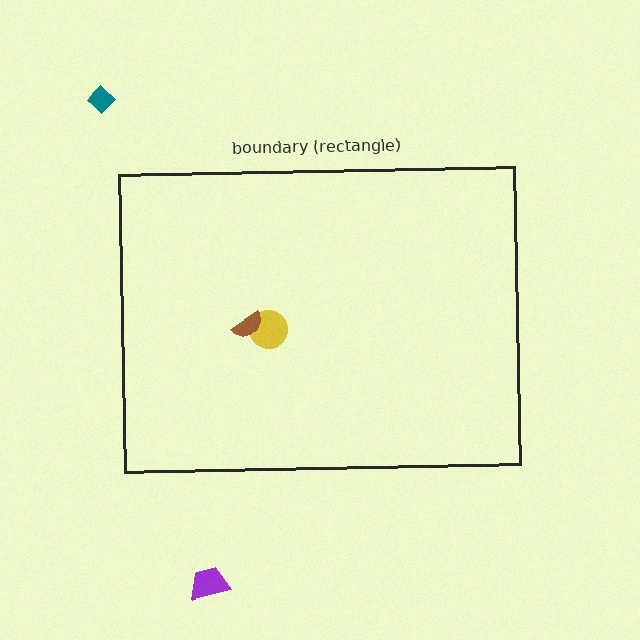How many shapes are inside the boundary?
2 inside, 2 outside.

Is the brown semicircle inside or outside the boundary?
Inside.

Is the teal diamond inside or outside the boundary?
Outside.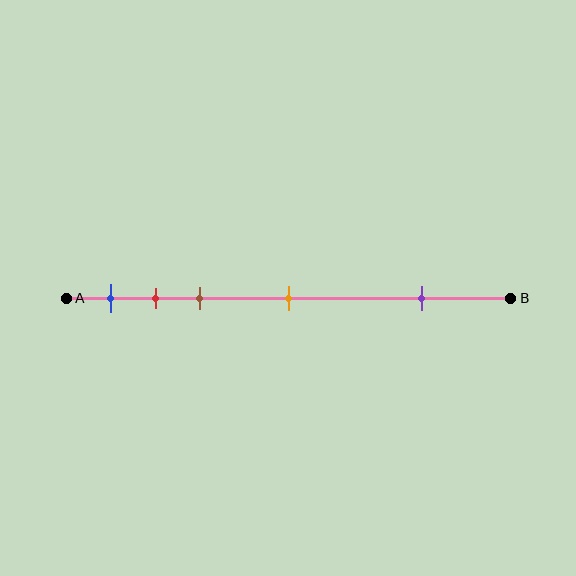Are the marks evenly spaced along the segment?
No, the marks are not evenly spaced.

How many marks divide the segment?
There are 5 marks dividing the segment.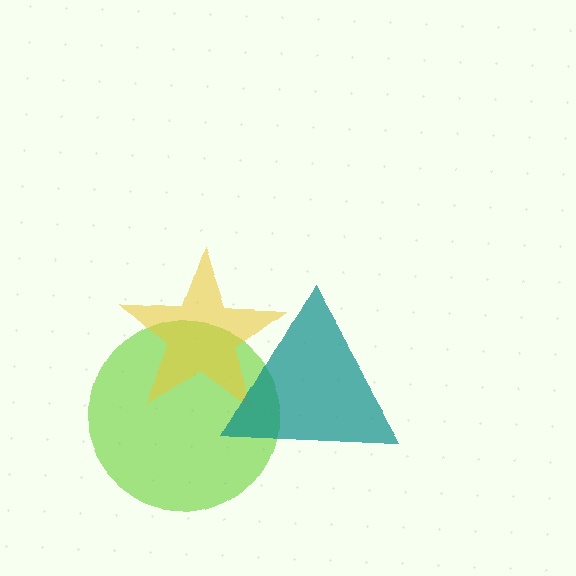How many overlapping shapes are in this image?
There are 3 overlapping shapes in the image.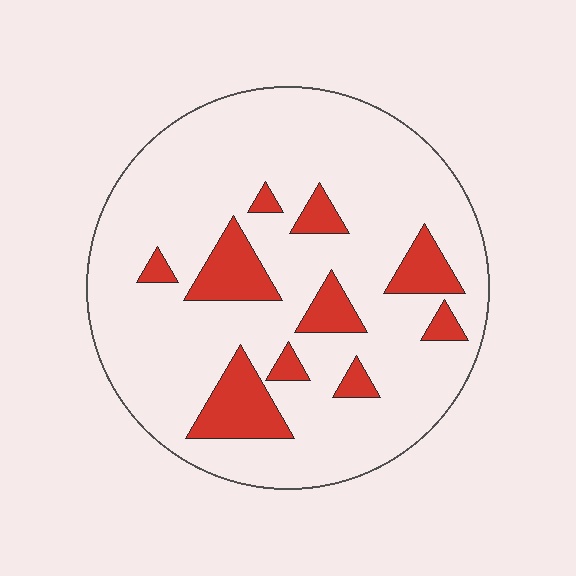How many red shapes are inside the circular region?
10.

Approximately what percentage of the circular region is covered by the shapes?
Approximately 15%.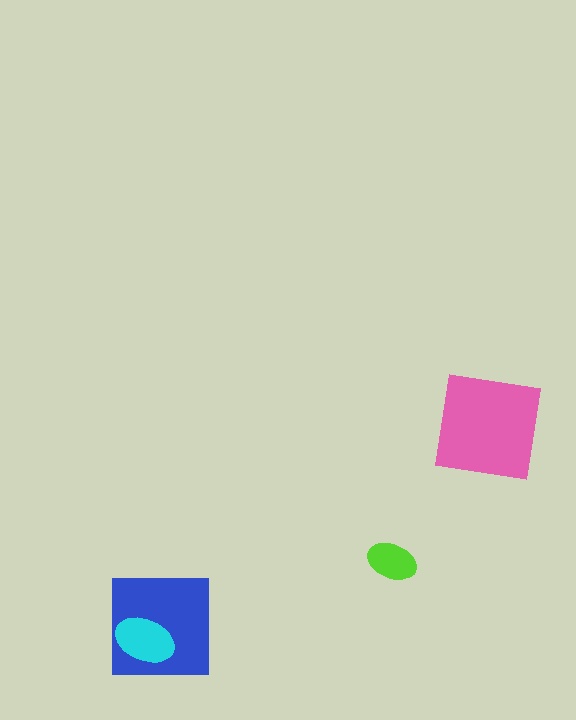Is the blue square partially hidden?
Yes, it is partially covered by another shape.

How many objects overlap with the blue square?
1 object overlaps with the blue square.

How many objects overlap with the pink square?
0 objects overlap with the pink square.